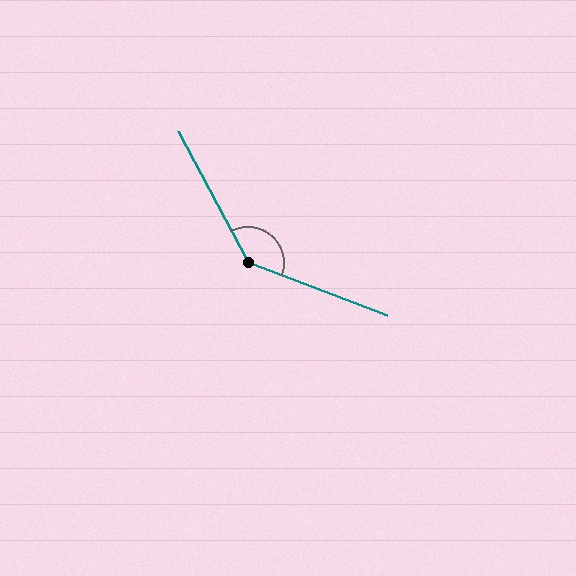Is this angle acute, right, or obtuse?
It is obtuse.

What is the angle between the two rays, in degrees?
Approximately 139 degrees.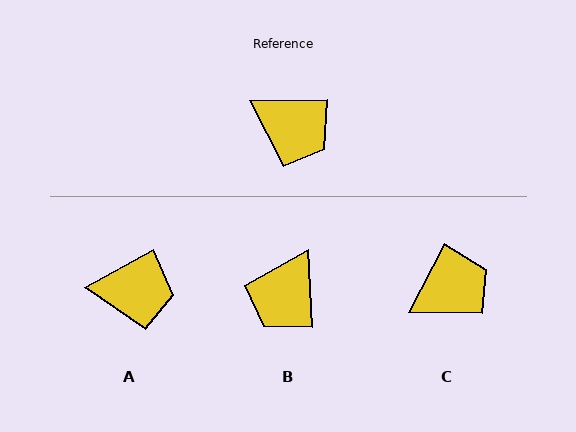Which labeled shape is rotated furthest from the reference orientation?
B, about 88 degrees away.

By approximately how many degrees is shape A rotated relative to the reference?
Approximately 28 degrees counter-clockwise.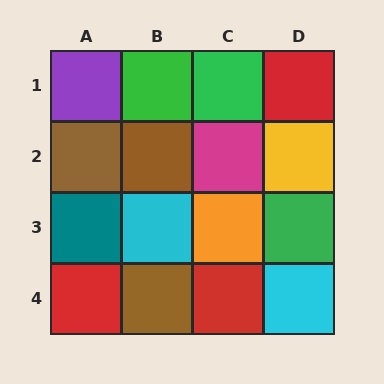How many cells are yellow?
1 cell is yellow.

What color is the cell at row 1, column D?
Red.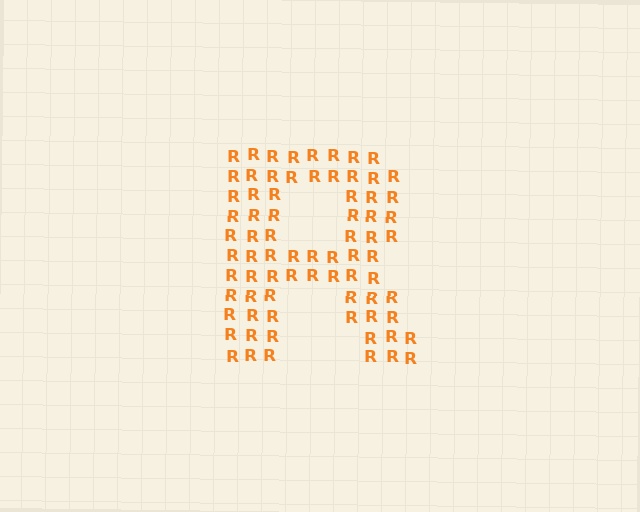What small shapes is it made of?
It is made of small letter R's.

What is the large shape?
The large shape is the letter R.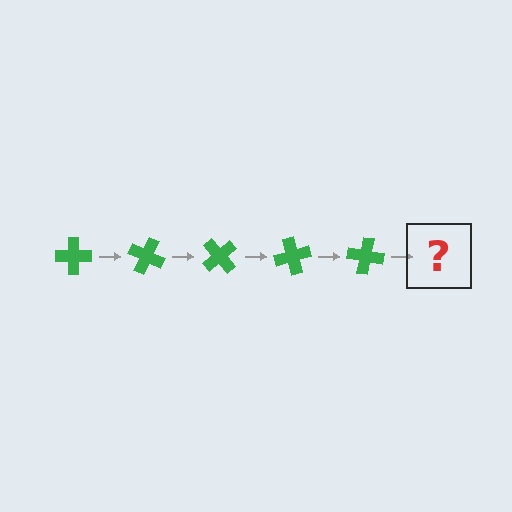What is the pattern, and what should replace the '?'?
The pattern is that the cross rotates 25 degrees each step. The '?' should be a green cross rotated 125 degrees.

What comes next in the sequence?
The next element should be a green cross rotated 125 degrees.